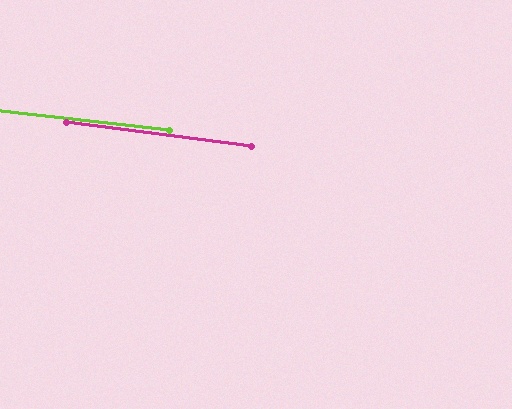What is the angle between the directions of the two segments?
Approximately 1 degree.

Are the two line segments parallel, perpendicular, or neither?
Parallel — their directions differ by only 0.9°.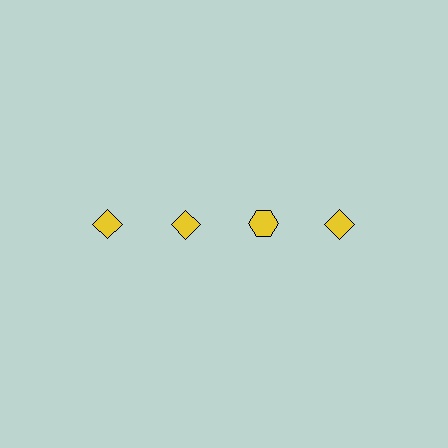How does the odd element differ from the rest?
It has a different shape: hexagon instead of diamond.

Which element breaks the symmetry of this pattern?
The yellow hexagon in the top row, center column breaks the symmetry. All other shapes are yellow diamonds.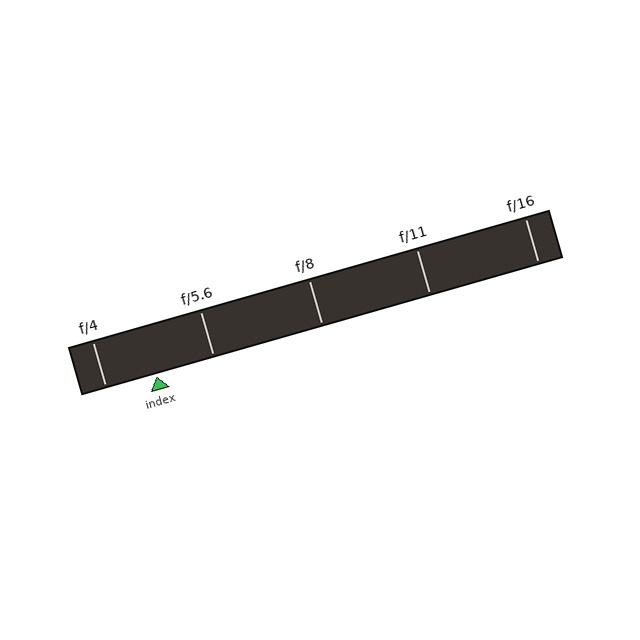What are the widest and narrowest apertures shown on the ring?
The widest aperture shown is f/4 and the narrowest is f/16.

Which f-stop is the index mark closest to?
The index mark is closest to f/4.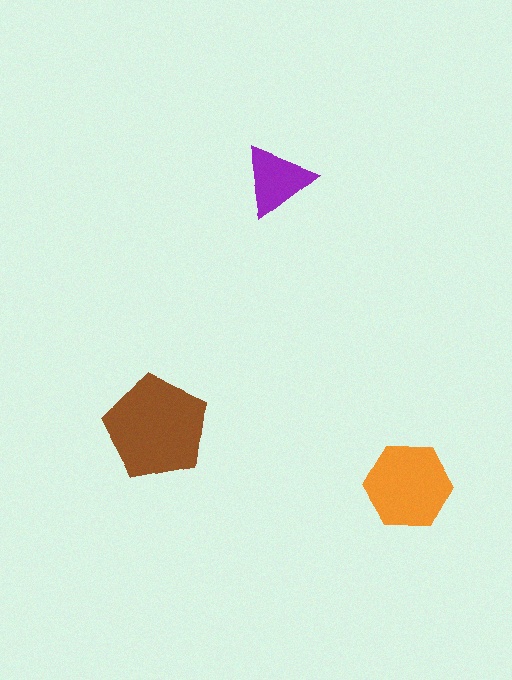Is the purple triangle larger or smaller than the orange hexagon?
Smaller.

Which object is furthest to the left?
The brown pentagon is leftmost.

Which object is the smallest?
The purple triangle.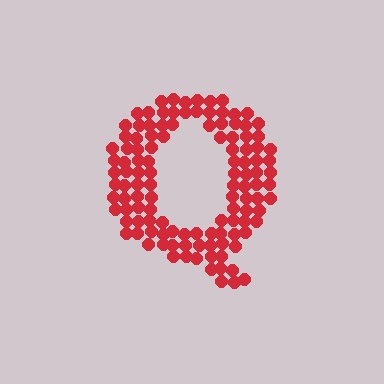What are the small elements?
The small elements are circles.